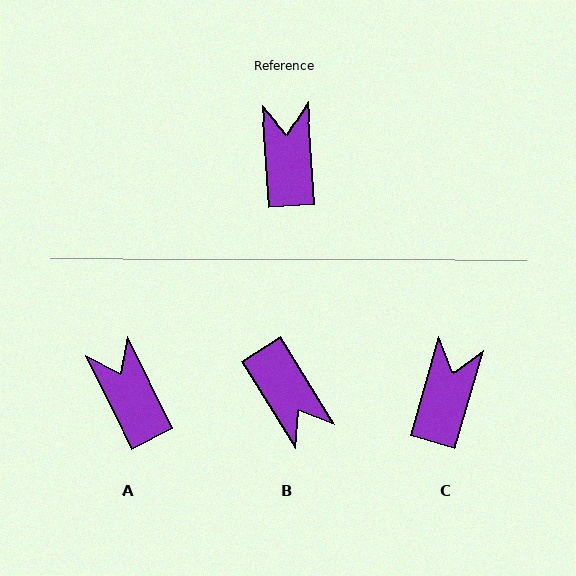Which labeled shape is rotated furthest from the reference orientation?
B, about 152 degrees away.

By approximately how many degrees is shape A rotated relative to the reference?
Approximately 22 degrees counter-clockwise.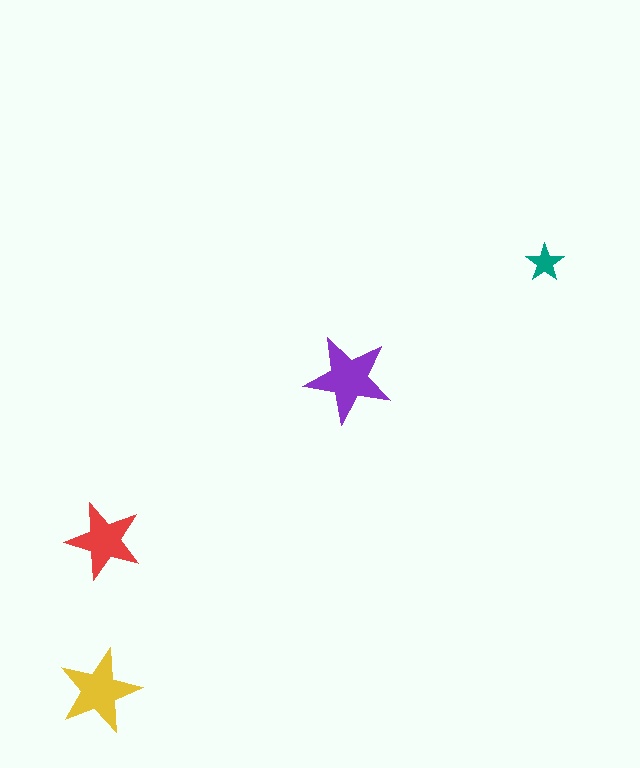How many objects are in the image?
There are 4 objects in the image.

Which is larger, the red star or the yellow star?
The yellow one.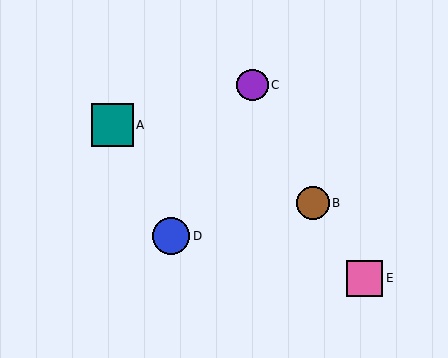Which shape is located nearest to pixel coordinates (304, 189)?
The brown circle (labeled B) at (313, 203) is nearest to that location.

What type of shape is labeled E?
Shape E is a pink square.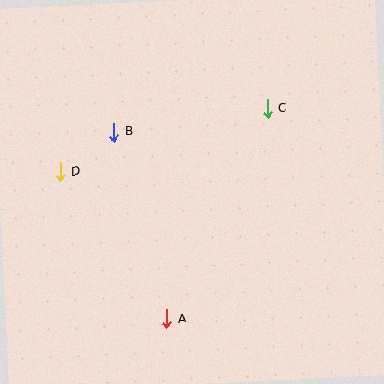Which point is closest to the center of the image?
Point B at (114, 132) is closest to the center.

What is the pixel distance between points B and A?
The distance between B and A is 195 pixels.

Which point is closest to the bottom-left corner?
Point A is closest to the bottom-left corner.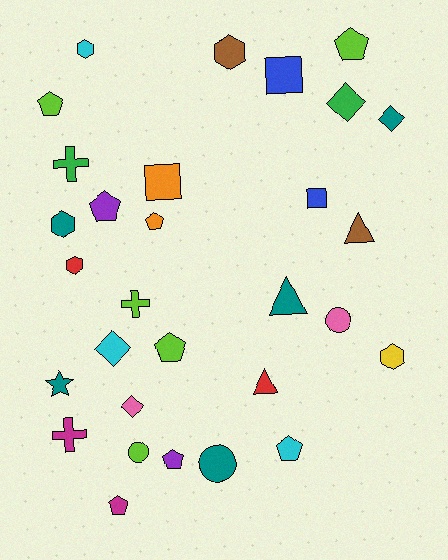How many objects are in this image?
There are 30 objects.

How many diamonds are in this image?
There are 4 diamonds.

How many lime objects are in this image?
There are 5 lime objects.